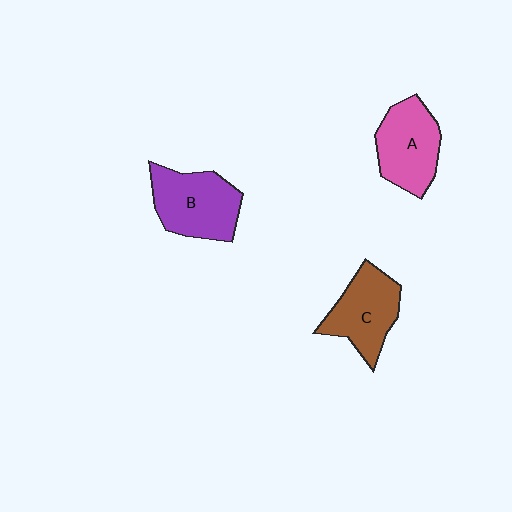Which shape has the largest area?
Shape B (purple).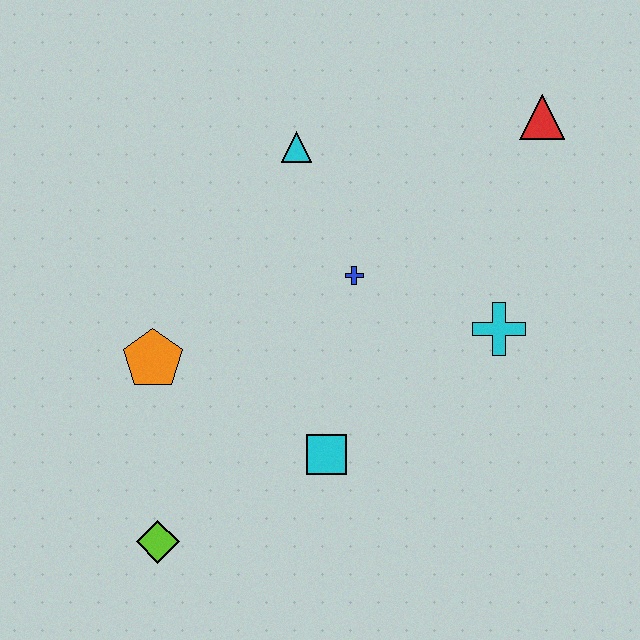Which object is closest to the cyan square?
The blue cross is closest to the cyan square.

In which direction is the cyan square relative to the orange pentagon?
The cyan square is to the right of the orange pentagon.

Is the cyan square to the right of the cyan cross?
No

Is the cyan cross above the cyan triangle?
No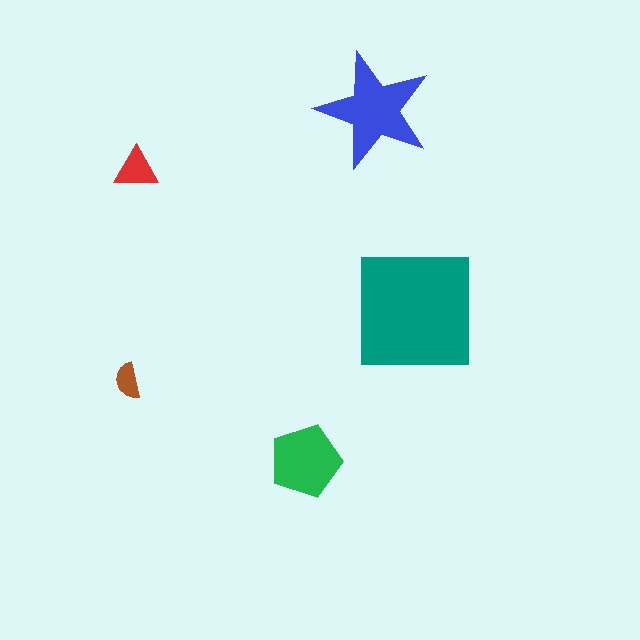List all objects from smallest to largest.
The brown semicircle, the red triangle, the green pentagon, the blue star, the teal square.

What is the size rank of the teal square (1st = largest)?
1st.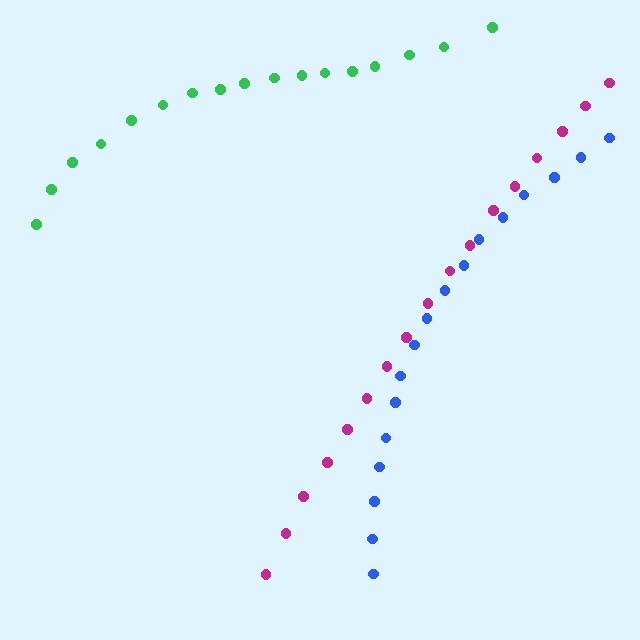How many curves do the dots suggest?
There are 3 distinct paths.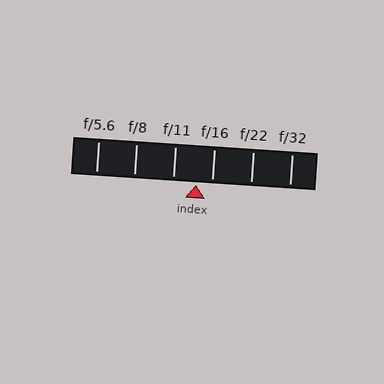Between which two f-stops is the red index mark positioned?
The index mark is between f/11 and f/16.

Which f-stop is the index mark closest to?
The index mark is closest to f/16.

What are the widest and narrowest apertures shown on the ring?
The widest aperture shown is f/5.6 and the narrowest is f/32.